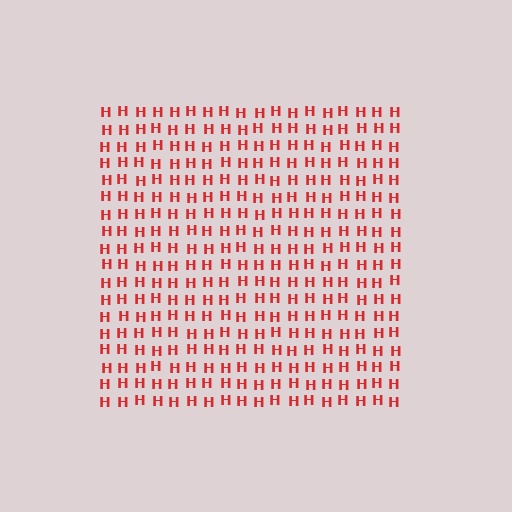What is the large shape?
The large shape is a square.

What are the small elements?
The small elements are letter H's.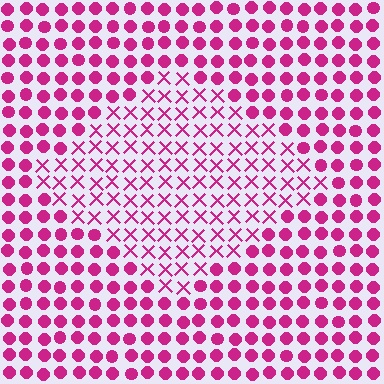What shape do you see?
I see a diamond.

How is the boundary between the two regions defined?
The boundary is defined by a change in element shape: X marks inside vs. circles outside. All elements share the same color and spacing.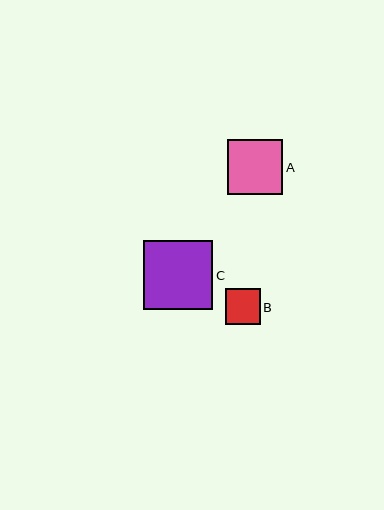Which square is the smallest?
Square B is the smallest with a size of approximately 35 pixels.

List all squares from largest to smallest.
From largest to smallest: C, A, B.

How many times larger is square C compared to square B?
Square C is approximately 2.0 times the size of square B.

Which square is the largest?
Square C is the largest with a size of approximately 69 pixels.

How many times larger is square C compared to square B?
Square C is approximately 2.0 times the size of square B.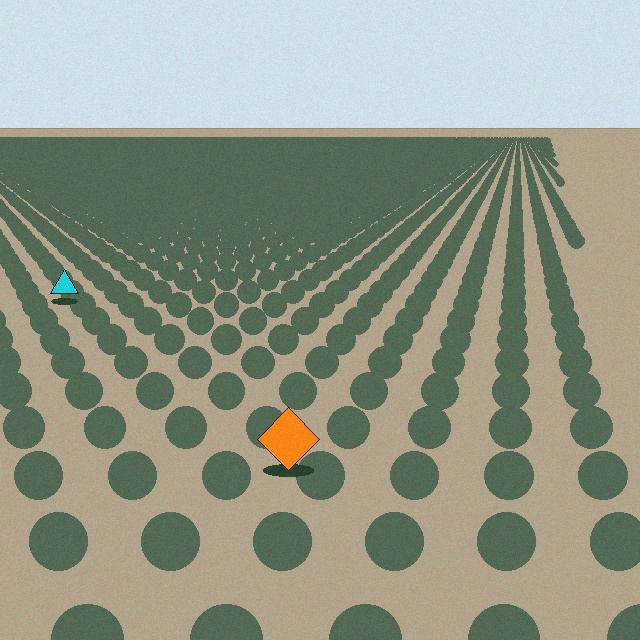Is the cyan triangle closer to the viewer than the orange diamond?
No. The orange diamond is closer — you can tell from the texture gradient: the ground texture is coarser near it.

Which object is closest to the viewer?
The orange diamond is closest. The texture marks near it are larger and more spread out.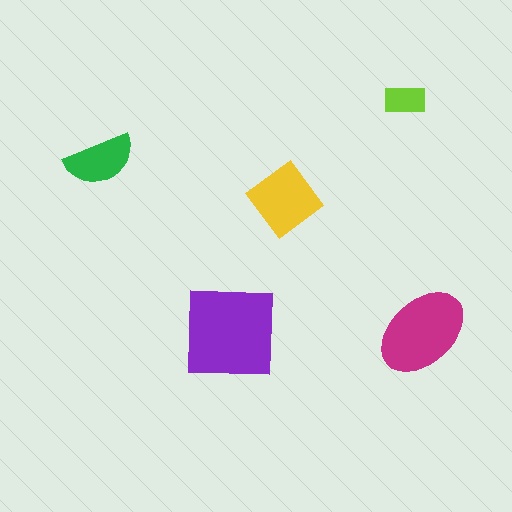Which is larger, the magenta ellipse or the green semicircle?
The magenta ellipse.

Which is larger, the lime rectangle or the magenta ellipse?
The magenta ellipse.